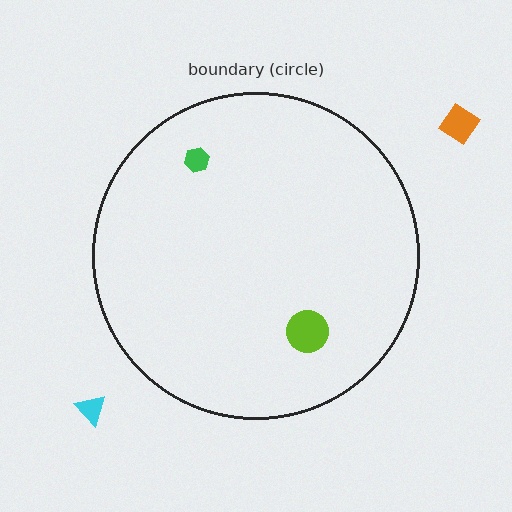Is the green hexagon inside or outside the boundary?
Inside.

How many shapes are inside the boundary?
2 inside, 2 outside.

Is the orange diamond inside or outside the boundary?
Outside.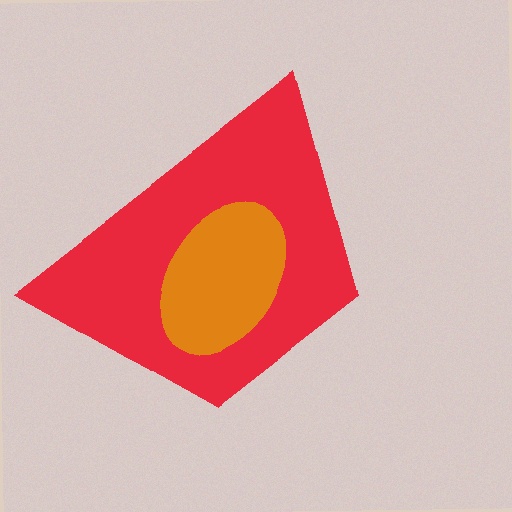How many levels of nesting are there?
2.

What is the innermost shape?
The orange ellipse.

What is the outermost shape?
The red trapezoid.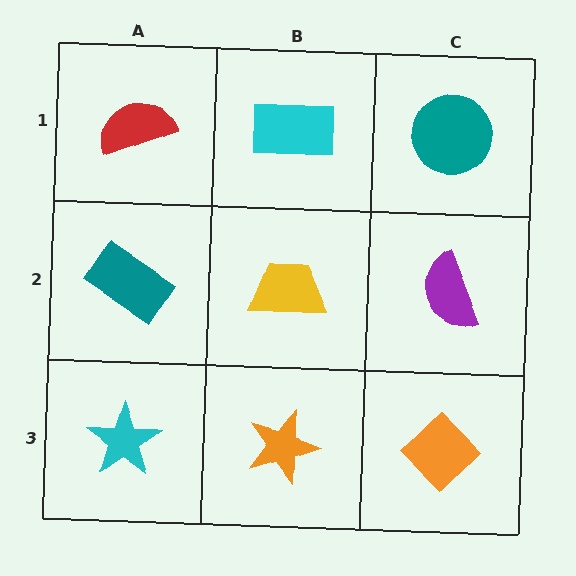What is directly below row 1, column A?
A teal rectangle.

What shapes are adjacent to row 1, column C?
A purple semicircle (row 2, column C), a cyan rectangle (row 1, column B).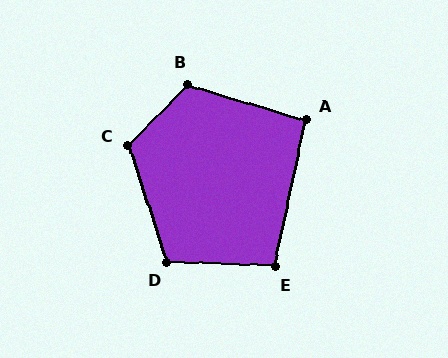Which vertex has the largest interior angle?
C, at approximately 118 degrees.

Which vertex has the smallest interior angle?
A, at approximately 95 degrees.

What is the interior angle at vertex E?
Approximately 100 degrees (obtuse).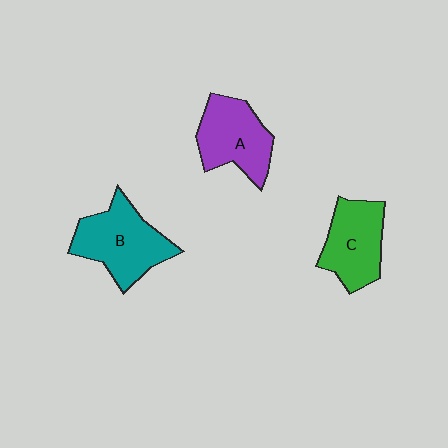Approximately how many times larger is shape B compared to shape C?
Approximately 1.2 times.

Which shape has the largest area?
Shape B (teal).